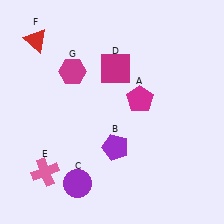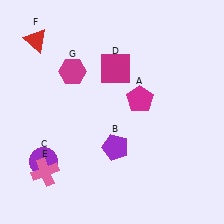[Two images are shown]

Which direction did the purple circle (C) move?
The purple circle (C) moved left.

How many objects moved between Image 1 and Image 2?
1 object moved between the two images.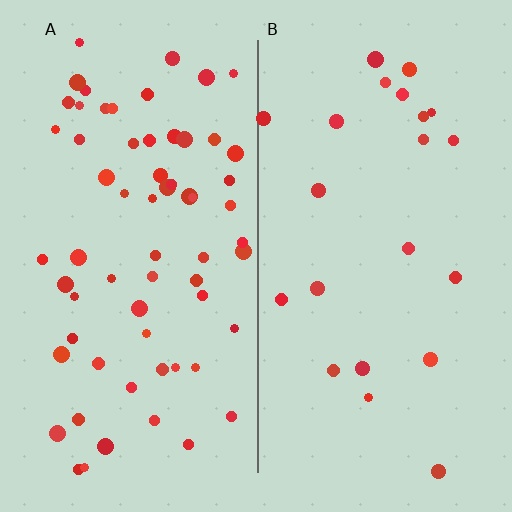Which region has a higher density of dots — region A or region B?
A (the left).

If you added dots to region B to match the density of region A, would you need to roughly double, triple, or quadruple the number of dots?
Approximately triple.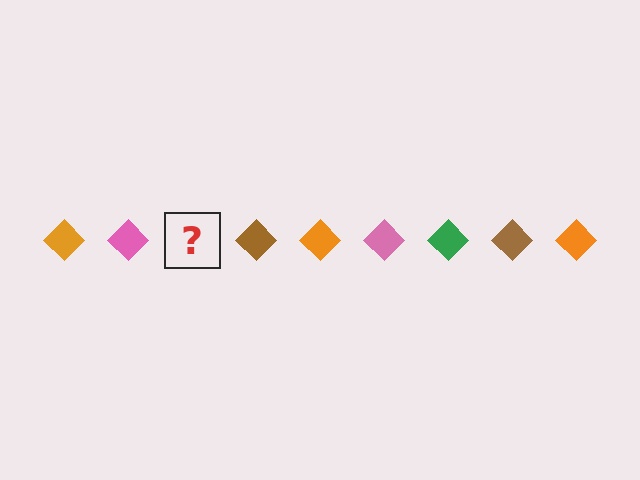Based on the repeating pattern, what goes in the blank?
The blank should be a green diamond.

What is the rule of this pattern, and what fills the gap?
The rule is that the pattern cycles through orange, pink, green, brown diamonds. The gap should be filled with a green diamond.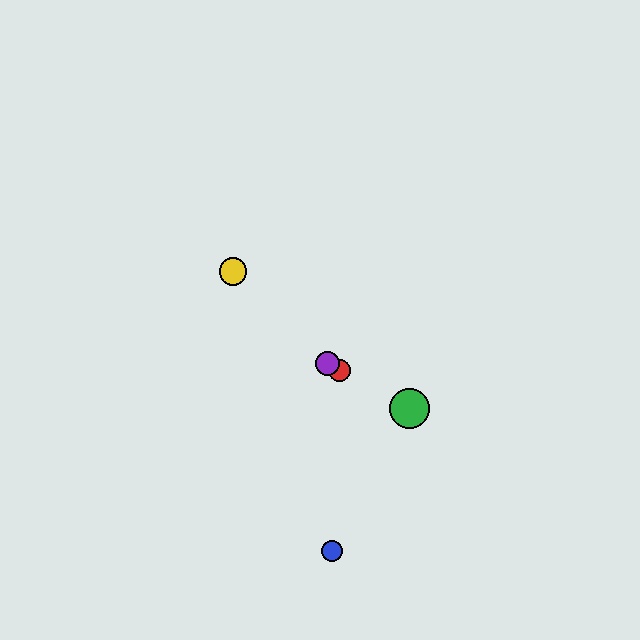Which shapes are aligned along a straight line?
The red circle, the green circle, the purple circle are aligned along a straight line.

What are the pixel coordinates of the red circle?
The red circle is at (340, 370).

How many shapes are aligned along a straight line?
3 shapes (the red circle, the green circle, the purple circle) are aligned along a straight line.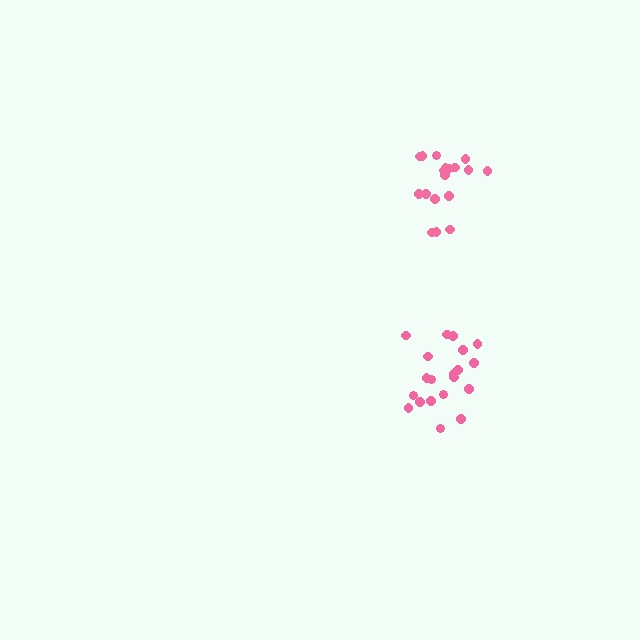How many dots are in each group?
Group 1: 20 dots, Group 2: 18 dots (38 total).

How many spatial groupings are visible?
There are 2 spatial groupings.